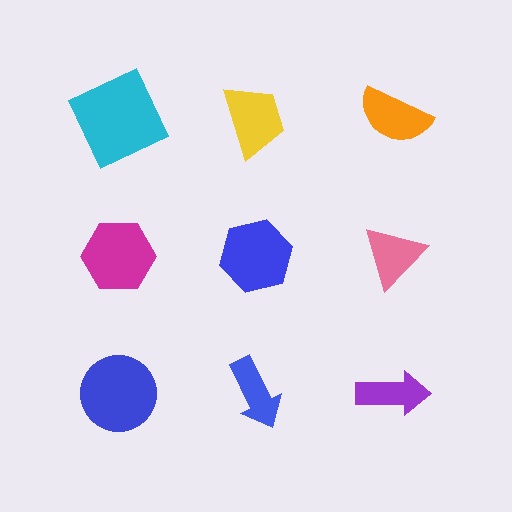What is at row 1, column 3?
An orange semicircle.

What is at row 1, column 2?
A yellow trapezoid.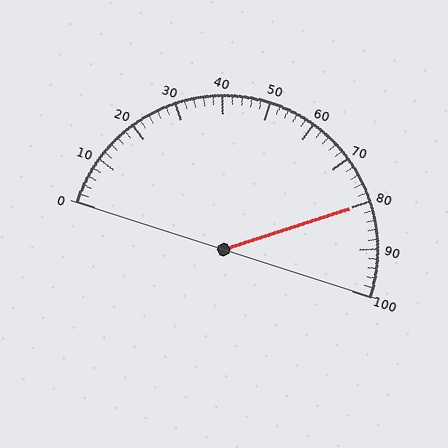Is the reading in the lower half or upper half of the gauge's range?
The reading is in the upper half of the range (0 to 100).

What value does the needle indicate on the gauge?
The needle indicates approximately 80.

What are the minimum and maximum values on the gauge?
The gauge ranges from 0 to 100.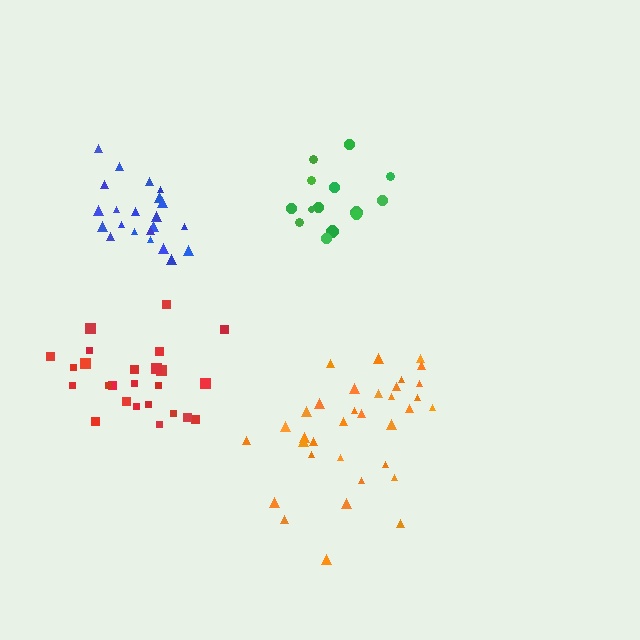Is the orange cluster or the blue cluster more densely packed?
Blue.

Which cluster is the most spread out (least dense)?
Orange.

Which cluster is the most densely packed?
Blue.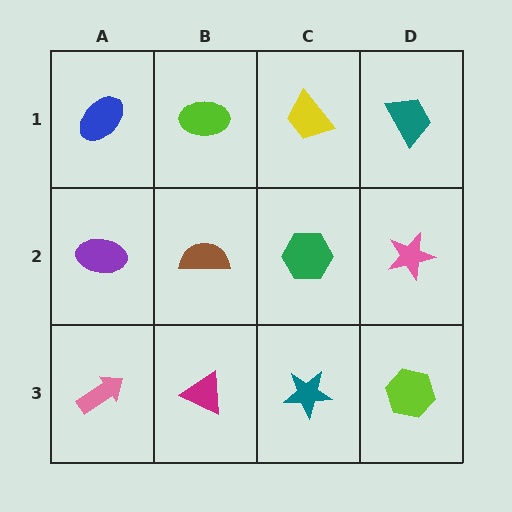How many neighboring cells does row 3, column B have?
3.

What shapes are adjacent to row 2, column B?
A lime ellipse (row 1, column B), a magenta triangle (row 3, column B), a purple ellipse (row 2, column A), a green hexagon (row 2, column C).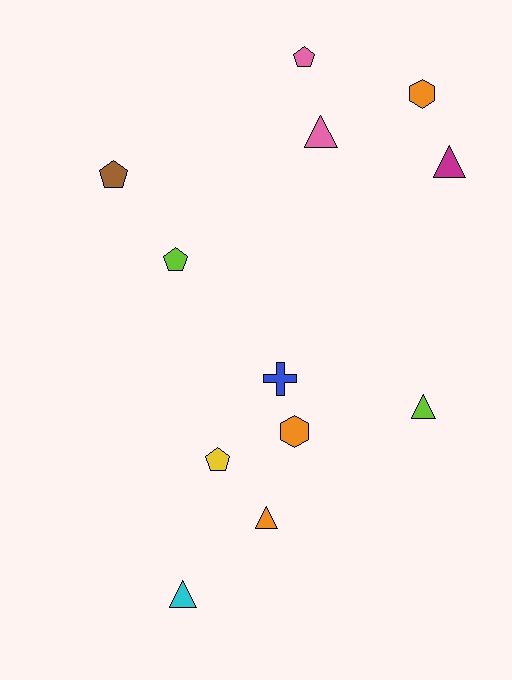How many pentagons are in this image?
There are 4 pentagons.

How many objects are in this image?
There are 12 objects.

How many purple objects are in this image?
There are no purple objects.